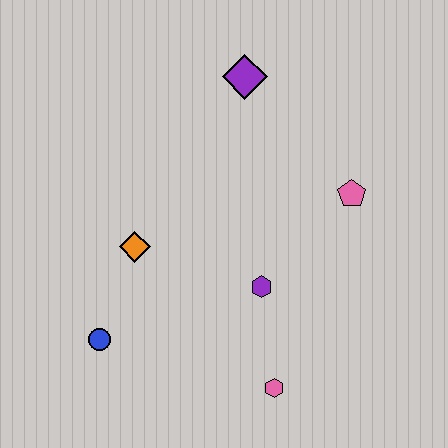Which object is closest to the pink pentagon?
The purple hexagon is closest to the pink pentagon.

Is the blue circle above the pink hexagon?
Yes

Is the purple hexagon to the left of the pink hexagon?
Yes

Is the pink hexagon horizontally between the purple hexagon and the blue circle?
No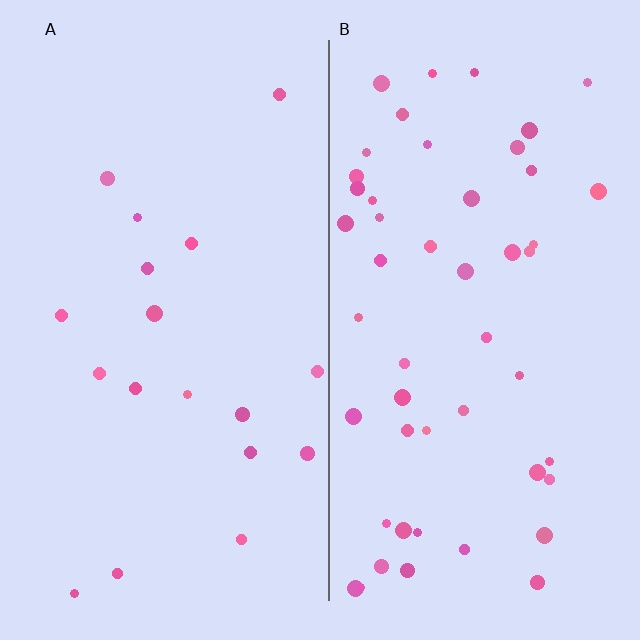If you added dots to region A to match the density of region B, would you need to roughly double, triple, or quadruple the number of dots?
Approximately triple.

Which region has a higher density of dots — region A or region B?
B (the right).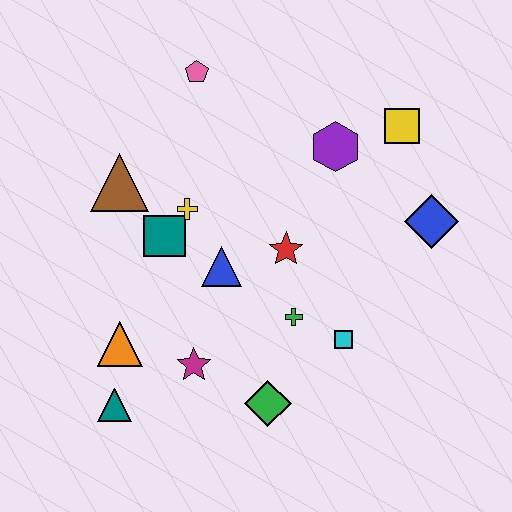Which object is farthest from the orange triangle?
The yellow square is farthest from the orange triangle.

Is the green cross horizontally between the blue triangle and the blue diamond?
Yes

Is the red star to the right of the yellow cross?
Yes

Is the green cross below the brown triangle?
Yes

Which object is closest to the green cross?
The cyan square is closest to the green cross.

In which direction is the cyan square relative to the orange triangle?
The cyan square is to the right of the orange triangle.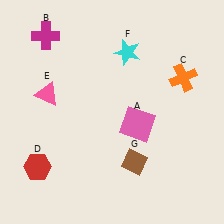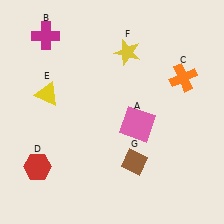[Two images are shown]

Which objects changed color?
E changed from pink to yellow. F changed from cyan to yellow.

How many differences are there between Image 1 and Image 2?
There are 2 differences between the two images.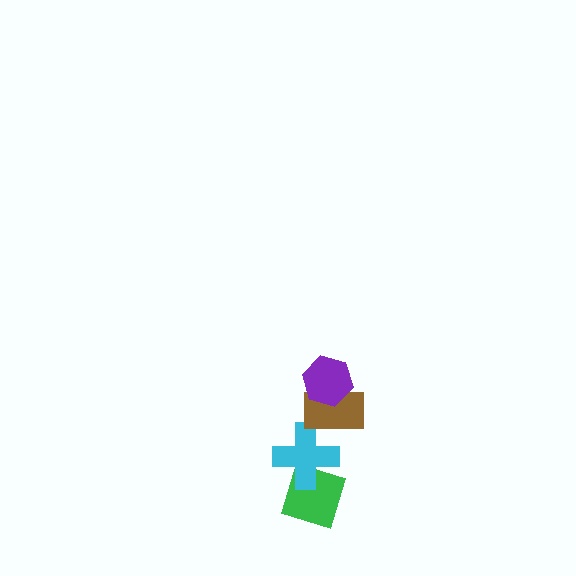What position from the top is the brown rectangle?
The brown rectangle is 2nd from the top.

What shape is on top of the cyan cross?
The brown rectangle is on top of the cyan cross.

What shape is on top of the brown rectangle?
The purple hexagon is on top of the brown rectangle.